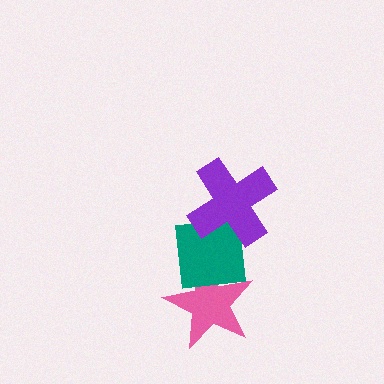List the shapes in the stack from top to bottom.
From top to bottom: the purple cross, the teal square, the pink star.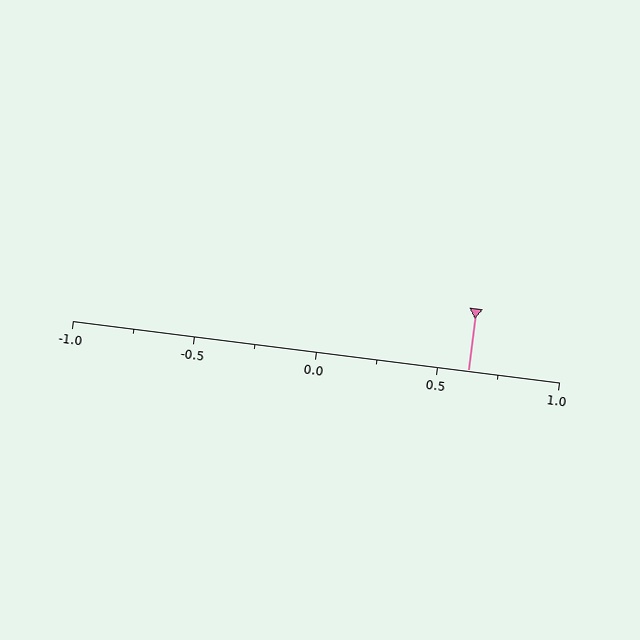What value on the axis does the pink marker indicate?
The marker indicates approximately 0.62.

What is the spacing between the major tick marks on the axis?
The major ticks are spaced 0.5 apart.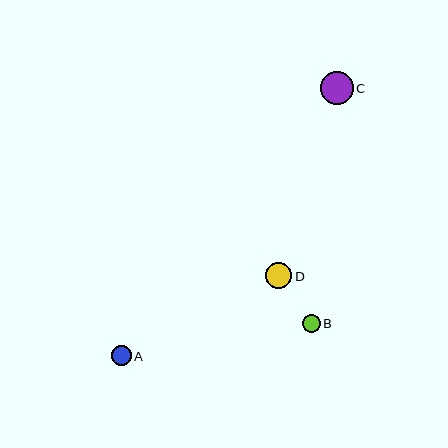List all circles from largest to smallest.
From largest to smallest: C, D, A, B.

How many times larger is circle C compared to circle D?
Circle C is approximately 1.3 times the size of circle D.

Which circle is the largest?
Circle C is the largest with a size of approximately 33 pixels.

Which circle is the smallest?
Circle B is the smallest with a size of approximately 18 pixels.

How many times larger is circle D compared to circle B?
Circle D is approximately 1.5 times the size of circle B.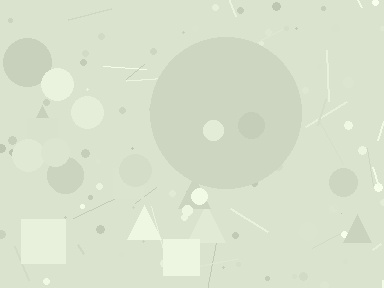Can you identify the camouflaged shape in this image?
The camouflaged shape is a circle.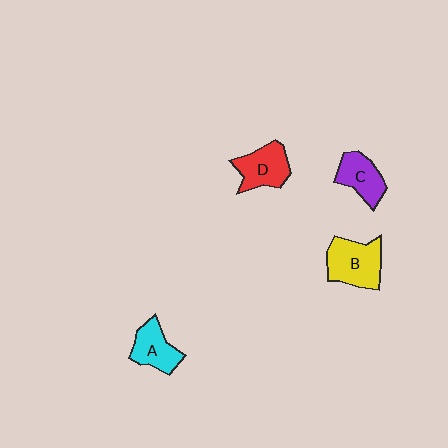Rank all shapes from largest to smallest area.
From largest to smallest: B (yellow), D (red), A (cyan), C (purple).